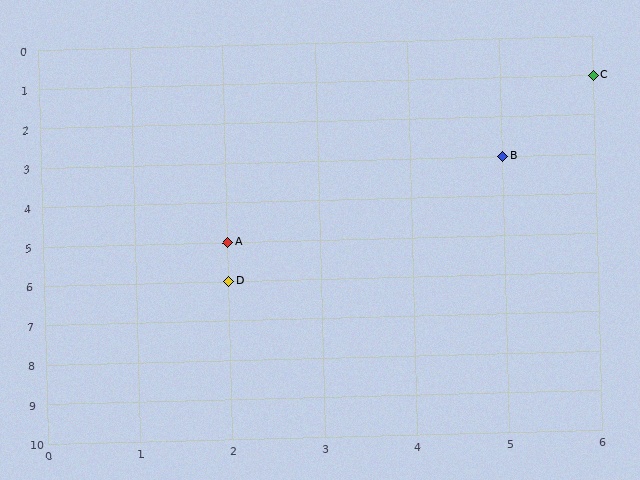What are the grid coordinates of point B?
Point B is at grid coordinates (5, 3).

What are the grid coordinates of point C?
Point C is at grid coordinates (6, 1).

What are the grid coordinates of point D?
Point D is at grid coordinates (2, 6).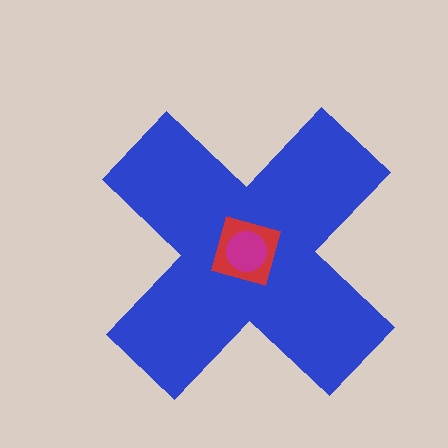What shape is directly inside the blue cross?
The red diamond.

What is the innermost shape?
The magenta circle.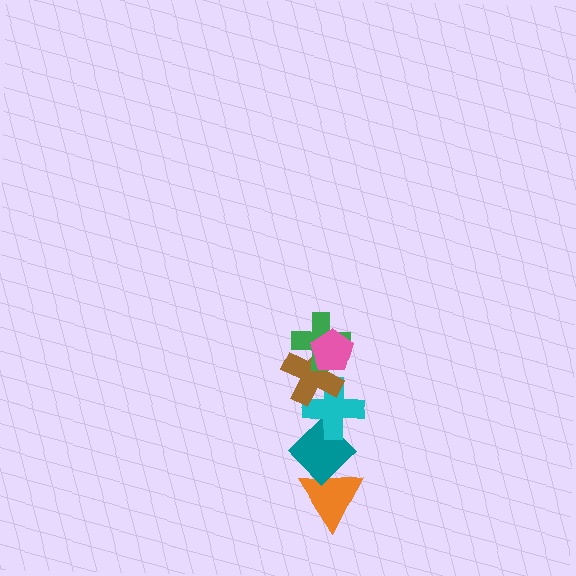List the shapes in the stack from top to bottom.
From top to bottom: the pink pentagon, the green cross, the brown cross, the cyan cross, the teal diamond, the orange triangle.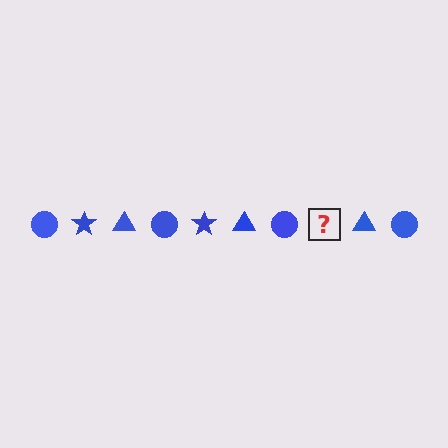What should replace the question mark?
The question mark should be replaced with a blue star.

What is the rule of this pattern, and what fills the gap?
The rule is that the pattern cycles through circle, star, triangle shapes in blue. The gap should be filled with a blue star.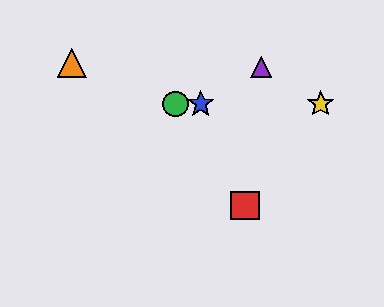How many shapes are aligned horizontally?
3 shapes (the blue star, the green circle, the yellow star) are aligned horizontally.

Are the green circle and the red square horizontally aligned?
No, the green circle is at y≈104 and the red square is at y≈205.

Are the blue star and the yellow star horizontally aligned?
Yes, both are at y≈104.